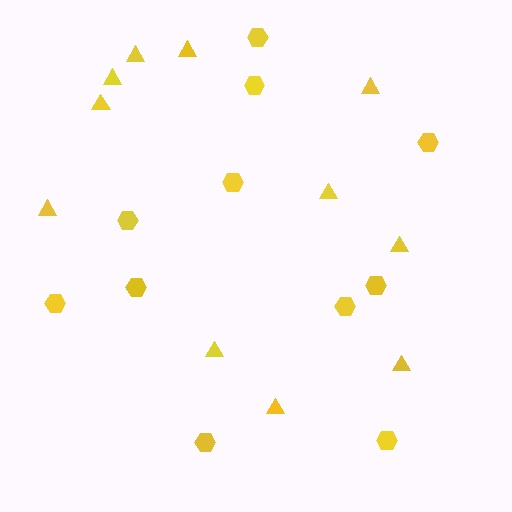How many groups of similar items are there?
There are 2 groups: one group of hexagons (11) and one group of triangles (11).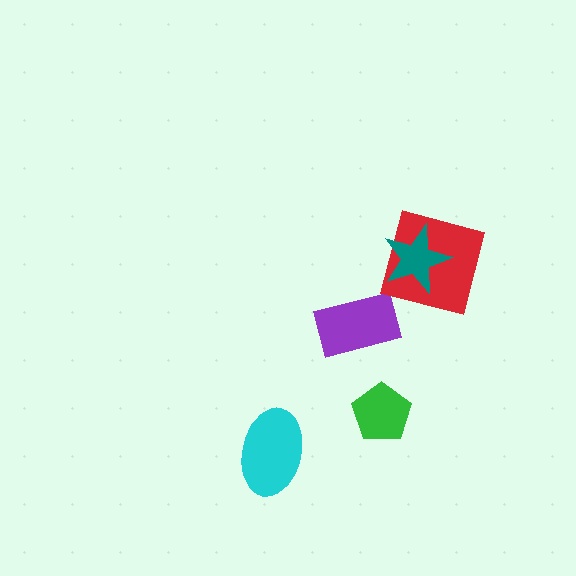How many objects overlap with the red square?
1 object overlaps with the red square.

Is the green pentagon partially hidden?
No, no other shape covers it.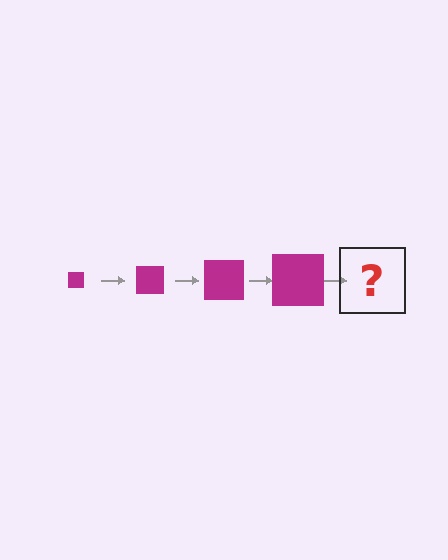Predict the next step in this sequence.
The next step is a magenta square, larger than the previous one.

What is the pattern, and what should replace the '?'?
The pattern is that the square gets progressively larger each step. The '?' should be a magenta square, larger than the previous one.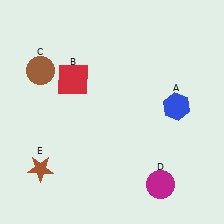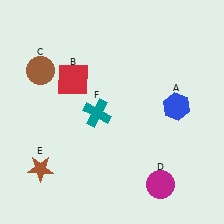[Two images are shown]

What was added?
A teal cross (F) was added in Image 2.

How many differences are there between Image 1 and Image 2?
There is 1 difference between the two images.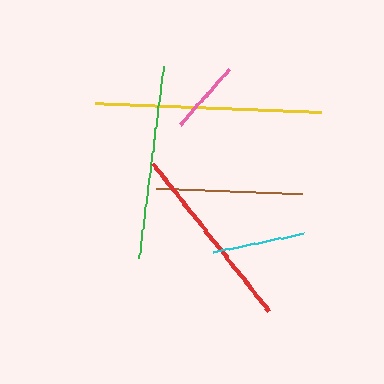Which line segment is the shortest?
The pink line is the shortest at approximately 74 pixels.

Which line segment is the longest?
The yellow line is the longest at approximately 225 pixels.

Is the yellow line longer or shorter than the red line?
The yellow line is longer than the red line.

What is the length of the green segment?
The green segment is approximately 194 pixels long.